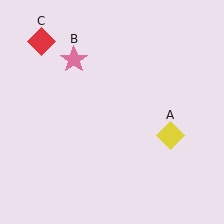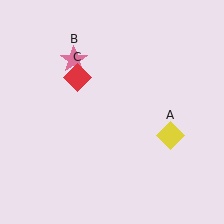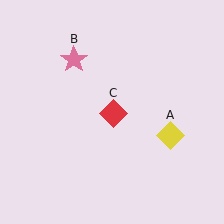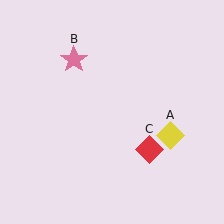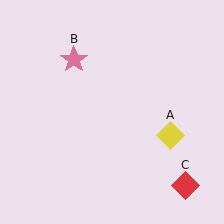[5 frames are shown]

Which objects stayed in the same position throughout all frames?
Yellow diamond (object A) and pink star (object B) remained stationary.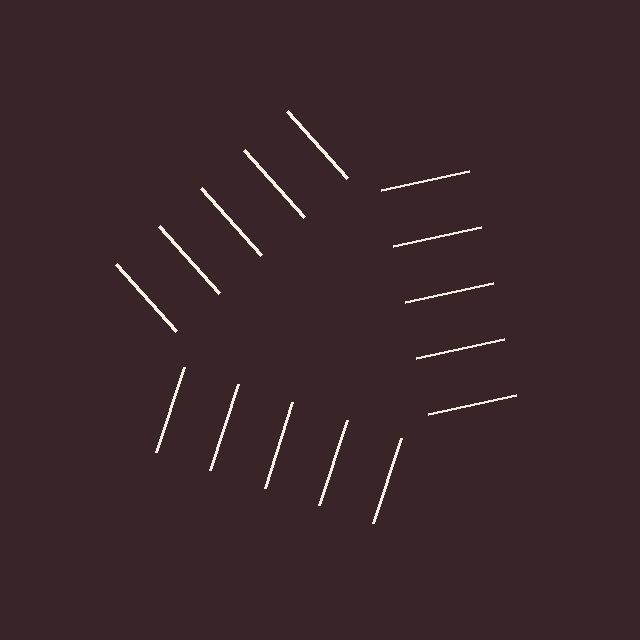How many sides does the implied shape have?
3 sides — the line-ends trace a triangle.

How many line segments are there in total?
15 — 5 along each of the 3 edges.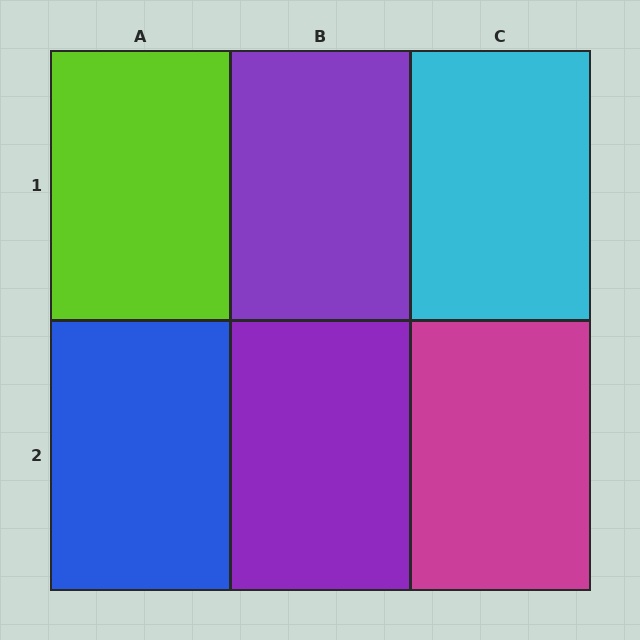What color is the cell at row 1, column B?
Purple.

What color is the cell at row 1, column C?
Cyan.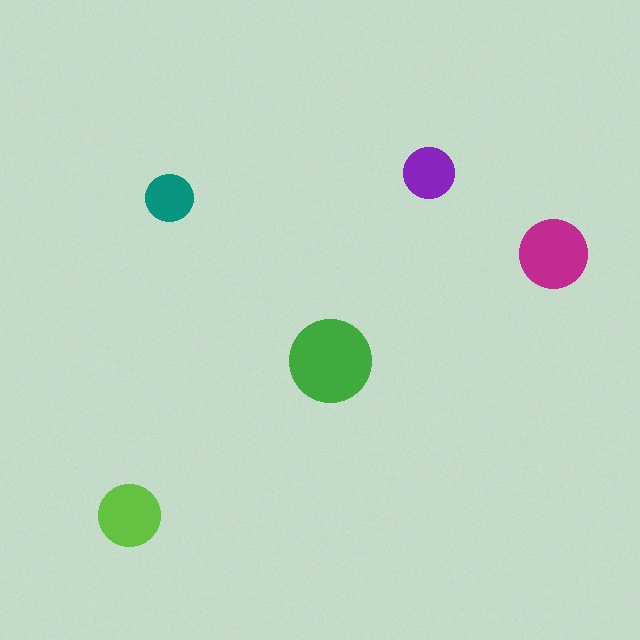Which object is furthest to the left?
The lime circle is leftmost.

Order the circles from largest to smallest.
the green one, the magenta one, the lime one, the purple one, the teal one.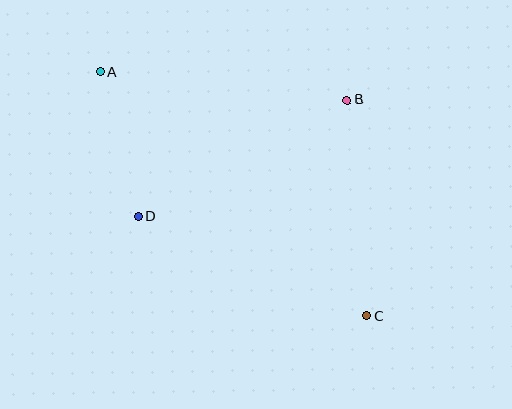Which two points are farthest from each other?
Points A and C are farthest from each other.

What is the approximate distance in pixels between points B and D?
The distance between B and D is approximately 239 pixels.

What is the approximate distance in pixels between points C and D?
The distance between C and D is approximately 249 pixels.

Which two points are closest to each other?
Points A and D are closest to each other.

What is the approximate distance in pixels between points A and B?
The distance between A and B is approximately 248 pixels.